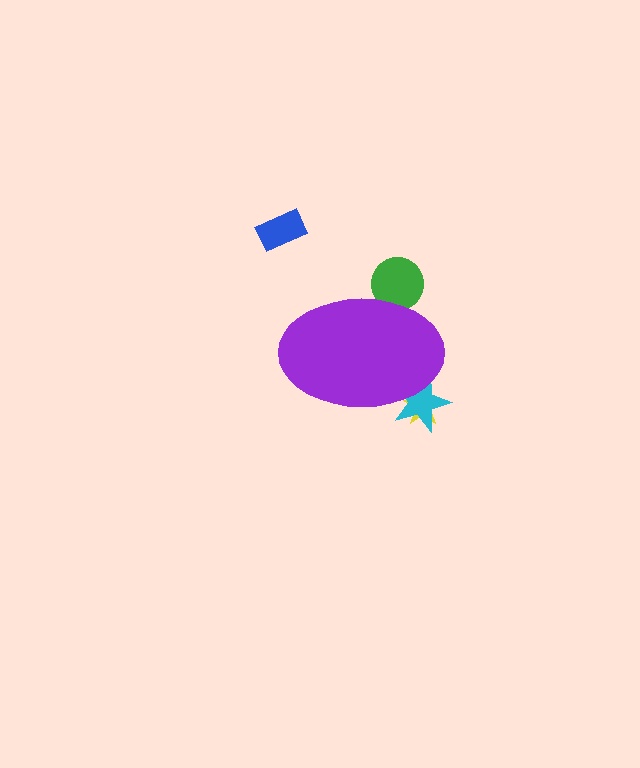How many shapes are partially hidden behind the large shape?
3 shapes are partially hidden.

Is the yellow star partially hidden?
Yes, the yellow star is partially hidden behind the purple ellipse.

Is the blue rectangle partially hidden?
No, the blue rectangle is fully visible.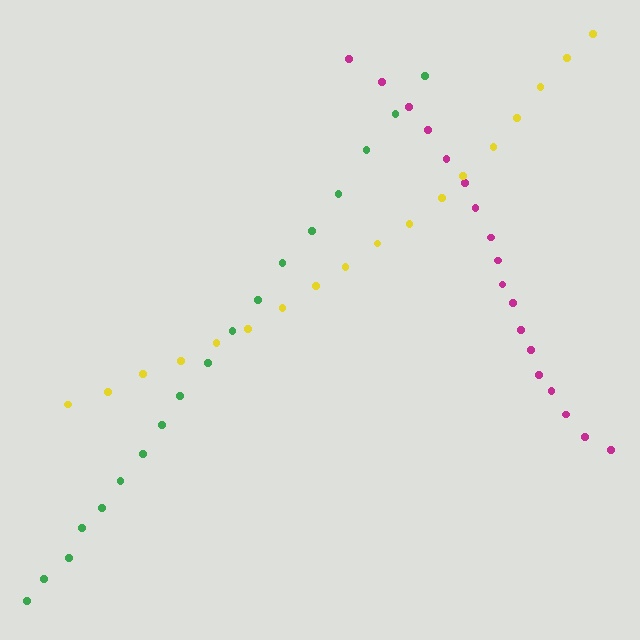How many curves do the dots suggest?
There are 3 distinct paths.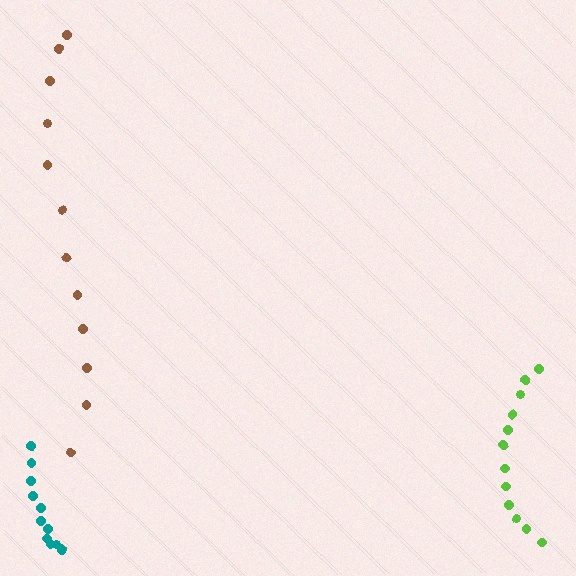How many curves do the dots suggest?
There are 3 distinct paths.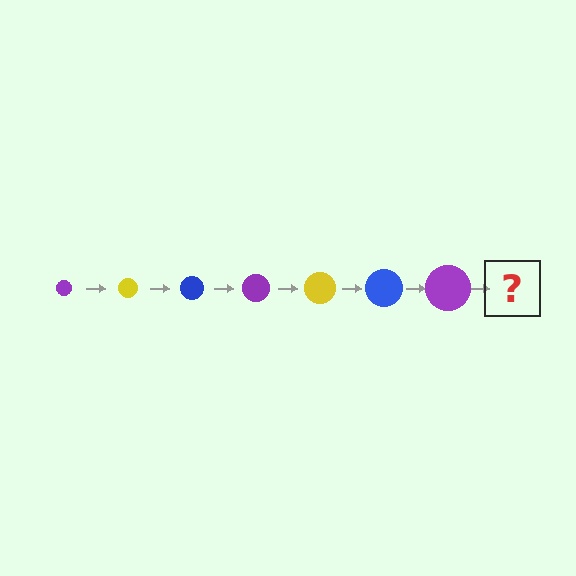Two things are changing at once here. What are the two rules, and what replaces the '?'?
The two rules are that the circle grows larger each step and the color cycles through purple, yellow, and blue. The '?' should be a yellow circle, larger than the previous one.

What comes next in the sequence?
The next element should be a yellow circle, larger than the previous one.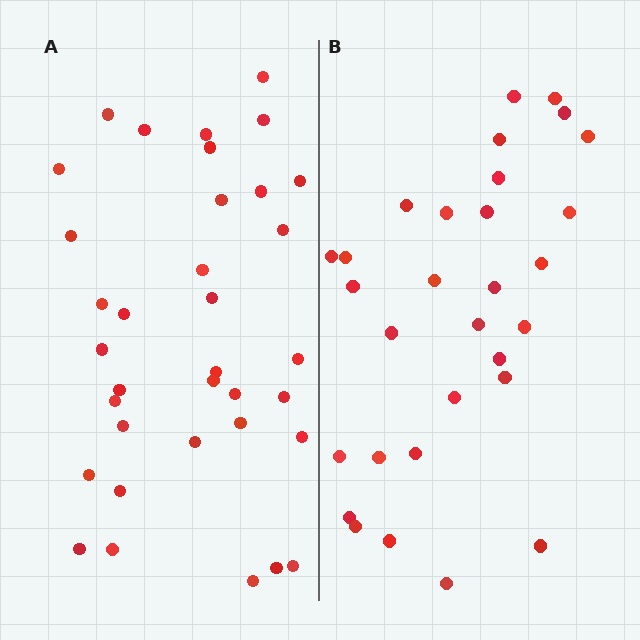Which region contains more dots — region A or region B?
Region A (the left region) has more dots.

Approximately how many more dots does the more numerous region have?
Region A has about 5 more dots than region B.